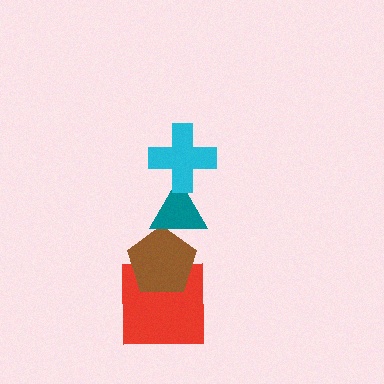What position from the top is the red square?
The red square is 4th from the top.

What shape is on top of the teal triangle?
The cyan cross is on top of the teal triangle.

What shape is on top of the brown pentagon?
The teal triangle is on top of the brown pentagon.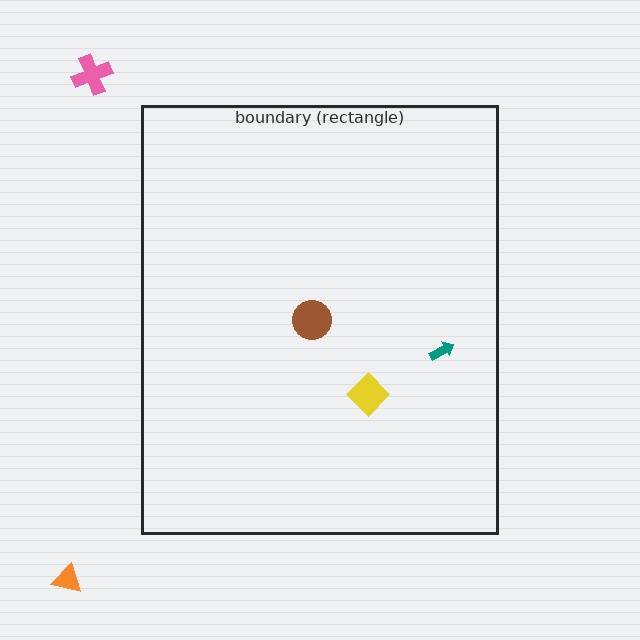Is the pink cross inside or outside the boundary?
Outside.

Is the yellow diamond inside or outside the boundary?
Inside.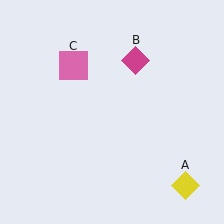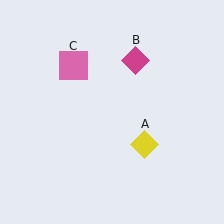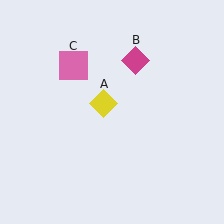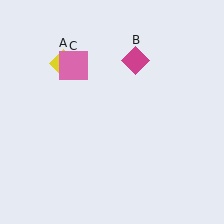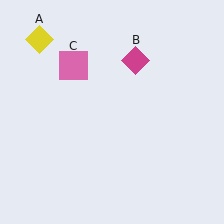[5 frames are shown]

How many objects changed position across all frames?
1 object changed position: yellow diamond (object A).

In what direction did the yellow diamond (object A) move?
The yellow diamond (object A) moved up and to the left.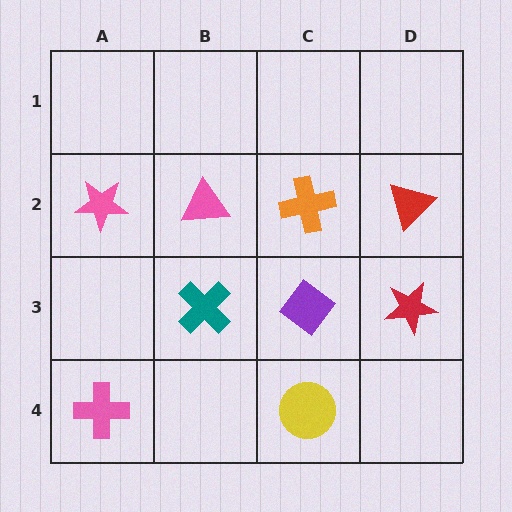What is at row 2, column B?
A pink triangle.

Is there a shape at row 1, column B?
No, that cell is empty.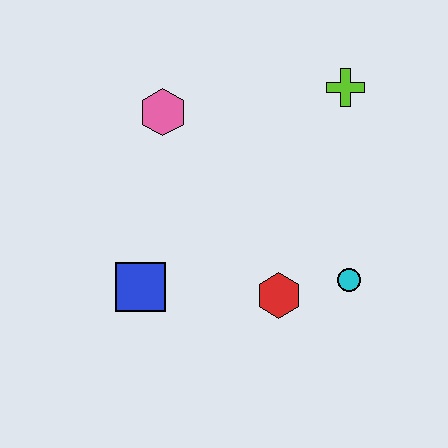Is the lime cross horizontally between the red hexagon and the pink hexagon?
No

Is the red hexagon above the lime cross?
No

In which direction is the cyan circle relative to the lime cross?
The cyan circle is below the lime cross.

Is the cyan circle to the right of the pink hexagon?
Yes